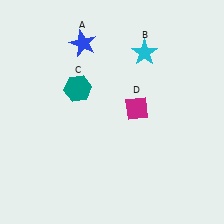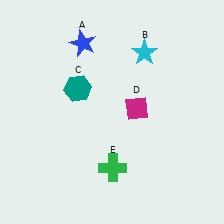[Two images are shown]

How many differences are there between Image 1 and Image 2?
There is 1 difference between the two images.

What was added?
A green cross (E) was added in Image 2.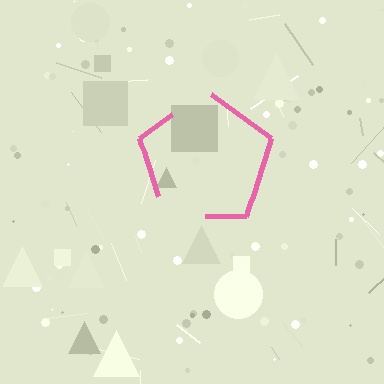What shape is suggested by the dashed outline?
The dashed outline suggests a pentagon.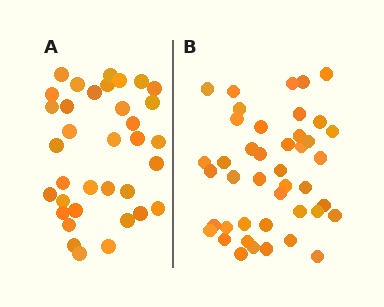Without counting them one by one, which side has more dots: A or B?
Region B (the right region) has more dots.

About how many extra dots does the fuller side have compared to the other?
Region B has roughly 8 or so more dots than region A.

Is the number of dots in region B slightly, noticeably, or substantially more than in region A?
Region B has only slightly more — the two regions are fairly close. The ratio is roughly 1.2 to 1.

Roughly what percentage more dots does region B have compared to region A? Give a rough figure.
About 25% more.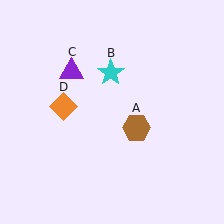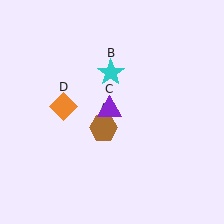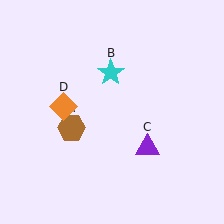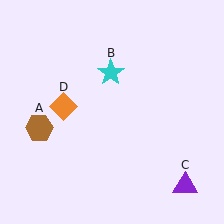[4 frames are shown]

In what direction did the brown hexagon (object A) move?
The brown hexagon (object A) moved left.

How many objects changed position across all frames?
2 objects changed position: brown hexagon (object A), purple triangle (object C).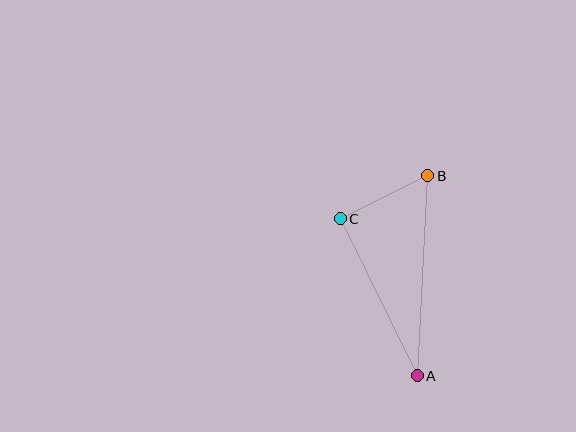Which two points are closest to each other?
Points B and C are closest to each other.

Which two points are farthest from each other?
Points A and B are farthest from each other.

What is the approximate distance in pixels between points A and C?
The distance between A and C is approximately 175 pixels.